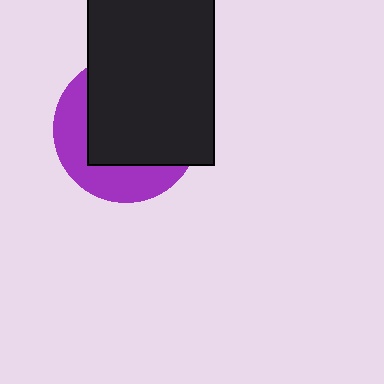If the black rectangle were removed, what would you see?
You would see the complete purple circle.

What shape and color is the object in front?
The object in front is a black rectangle.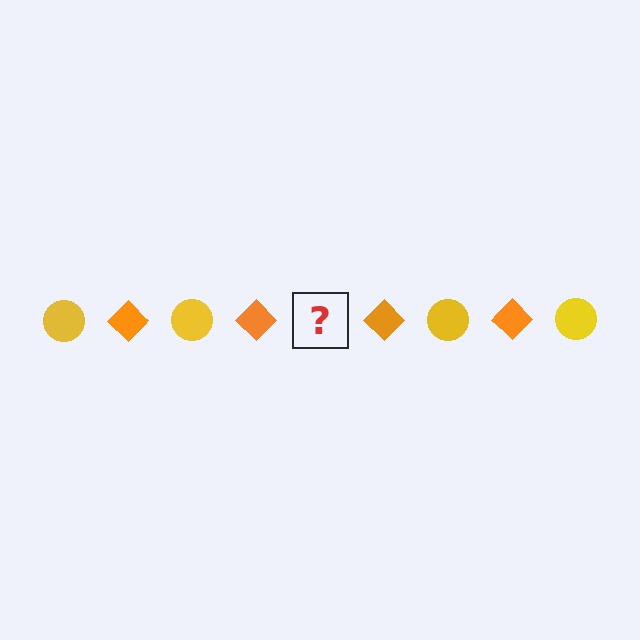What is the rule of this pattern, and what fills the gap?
The rule is that the pattern alternates between yellow circle and orange diamond. The gap should be filled with a yellow circle.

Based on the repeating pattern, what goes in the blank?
The blank should be a yellow circle.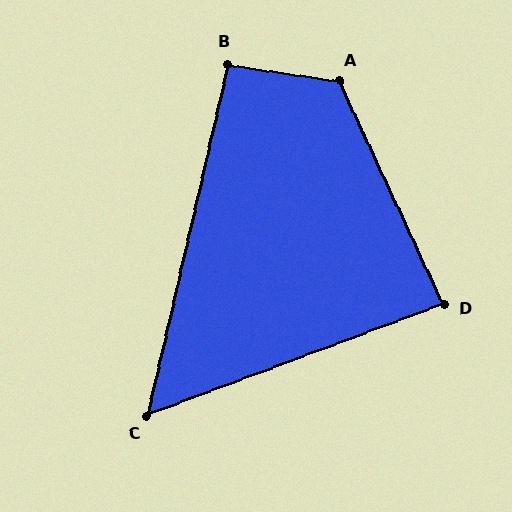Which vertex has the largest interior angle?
A, at approximately 124 degrees.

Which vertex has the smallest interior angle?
C, at approximately 56 degrees.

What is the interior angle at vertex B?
Approximately 94 degrees (approximately right).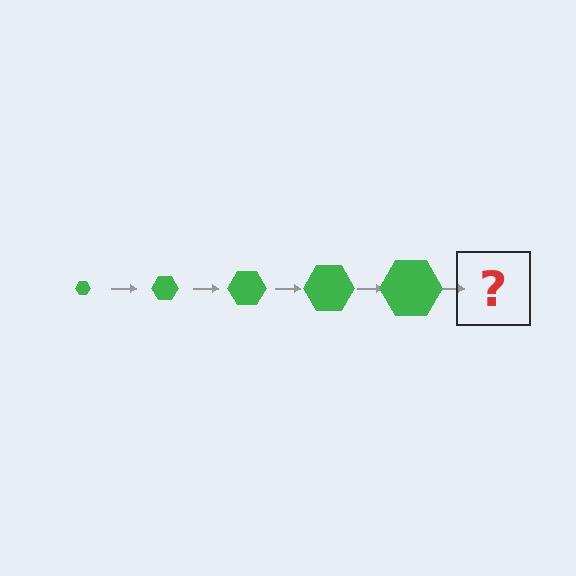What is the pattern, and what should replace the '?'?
The pattern is that the hexagon gets progressively larger each step. The '?' should be a green hexagon, larger than the previous one.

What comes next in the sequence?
The next element should be a green hexagon, larger than the previous one.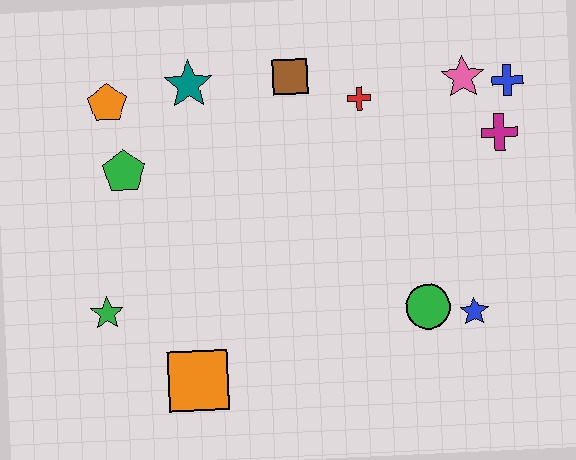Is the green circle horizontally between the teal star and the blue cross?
Yes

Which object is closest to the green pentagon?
The orange pentagon is closest to the green pentagon.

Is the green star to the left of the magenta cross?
Yes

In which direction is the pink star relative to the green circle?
The pink star is above the green circle.